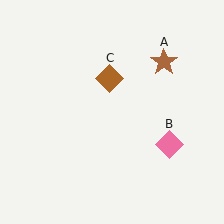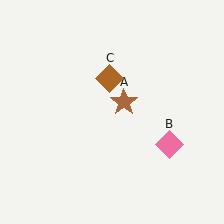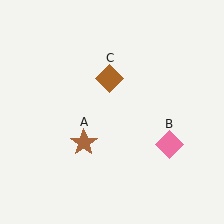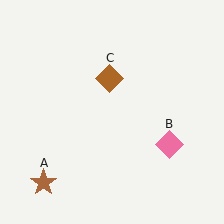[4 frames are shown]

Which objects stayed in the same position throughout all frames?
Pink diamond (object B) and brown diamond (object C) remained stationary.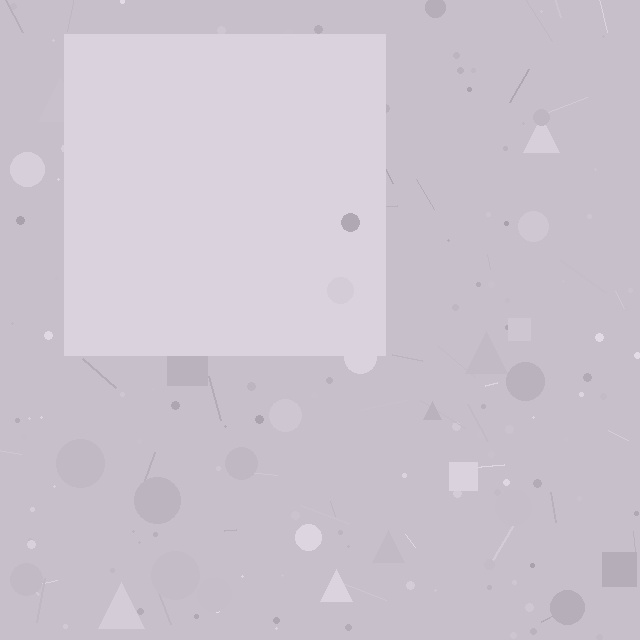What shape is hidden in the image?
A square is hidden in the image.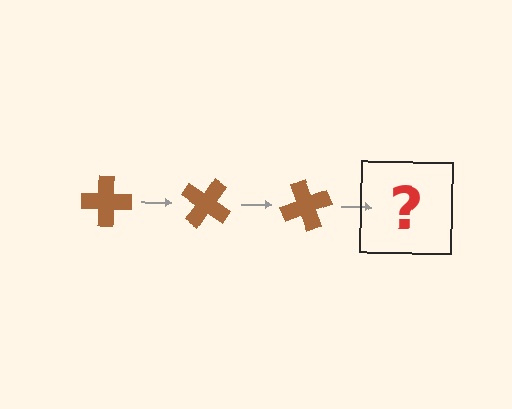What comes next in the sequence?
The next element should be a brown cross rotated 105 degrees.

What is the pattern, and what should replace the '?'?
The pattern is that the cross rotates 35 degrees each step. The '?' should be a brown cross rotated 105 degrees.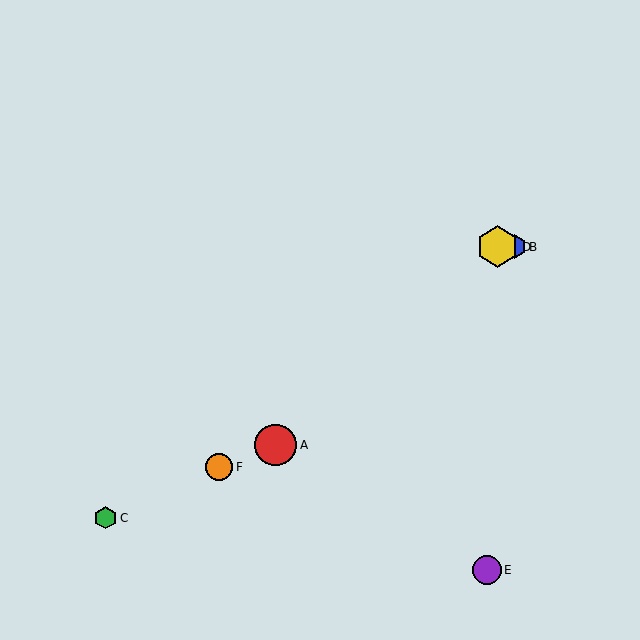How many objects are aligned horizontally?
2 objects (B, D) are aligned horizontally.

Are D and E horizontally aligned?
No, D is at y≈247 and E is at y≈570.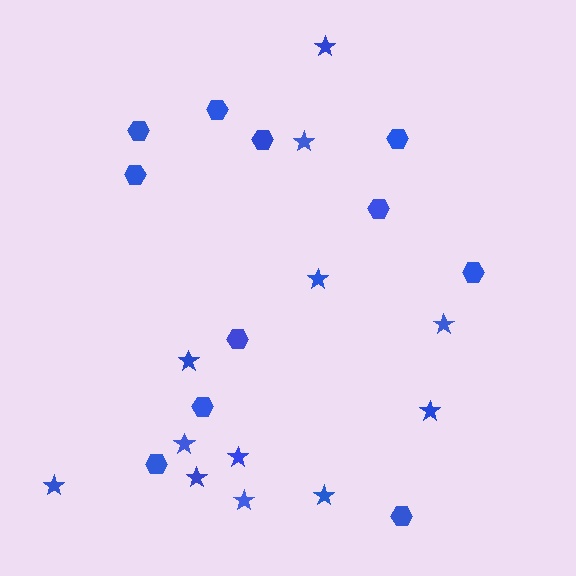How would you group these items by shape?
There are 2 groups: one group of stars (12) and one group of hexagons (11).